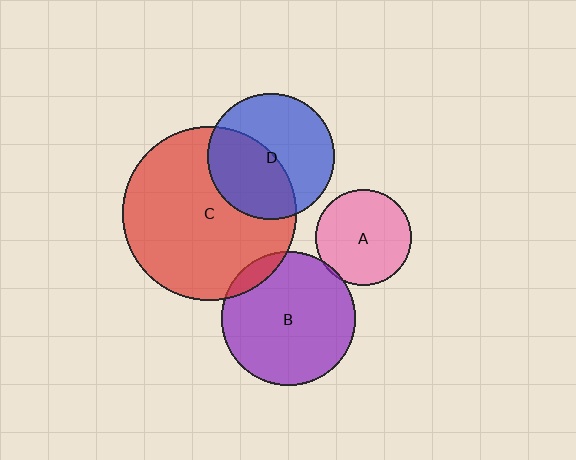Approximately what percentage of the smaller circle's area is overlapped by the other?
Approximately 5%.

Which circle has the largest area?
Circle C (red).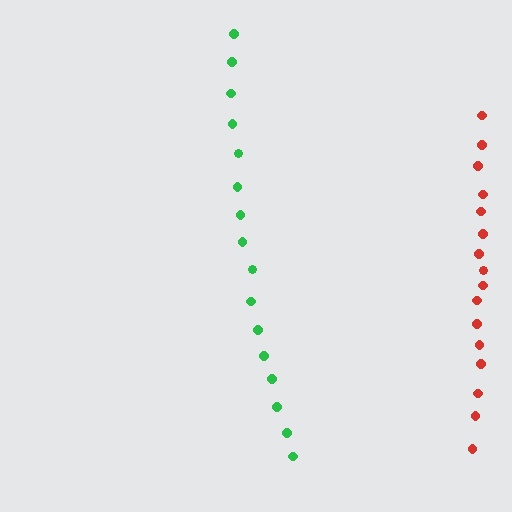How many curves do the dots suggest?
There are 2 distinct paths.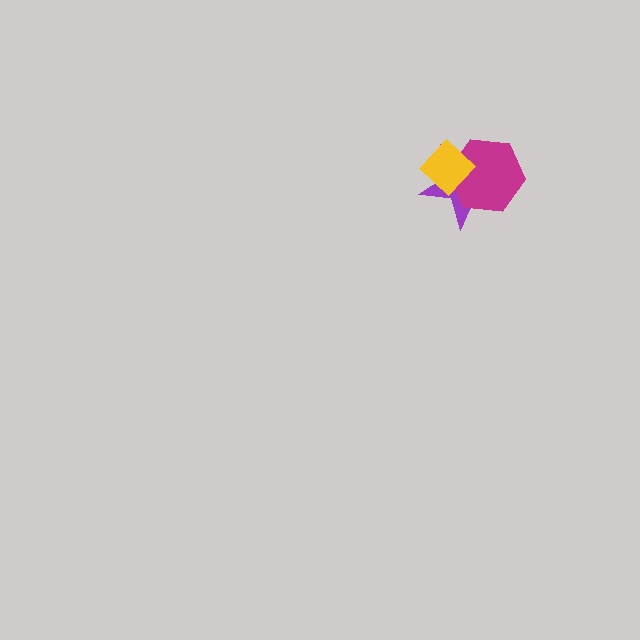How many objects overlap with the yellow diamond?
2 objects overlap with the yellow diamond.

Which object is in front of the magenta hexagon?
The yellow diamond is in front of the magenta hexagon.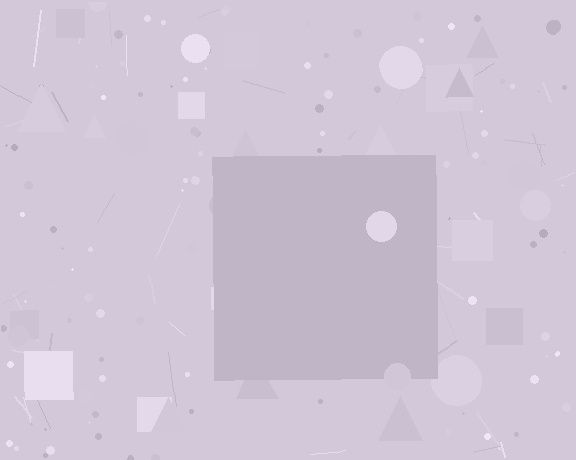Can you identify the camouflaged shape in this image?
The camouflaged shape is a square.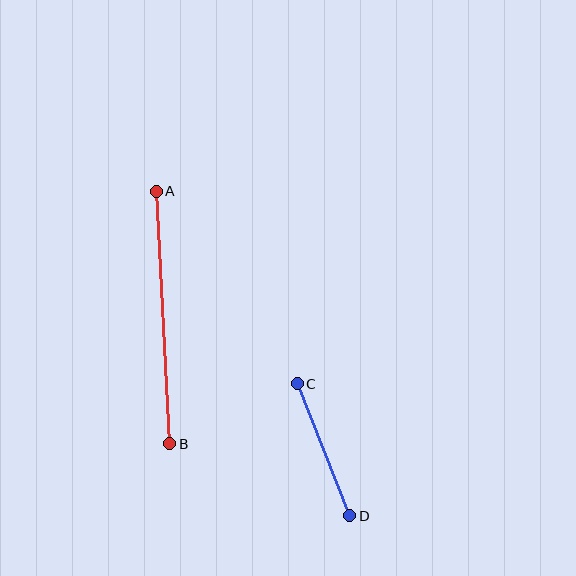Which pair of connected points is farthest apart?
Points A and B are farthest apart.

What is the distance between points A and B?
The distance is approximately 253 pixels.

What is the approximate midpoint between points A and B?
The midpoint is at approximately (163, 318) pixels.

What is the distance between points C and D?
The distance is approximately 142 pixels.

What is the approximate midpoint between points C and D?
The midpoint is at approximately (323, 450) pixels.